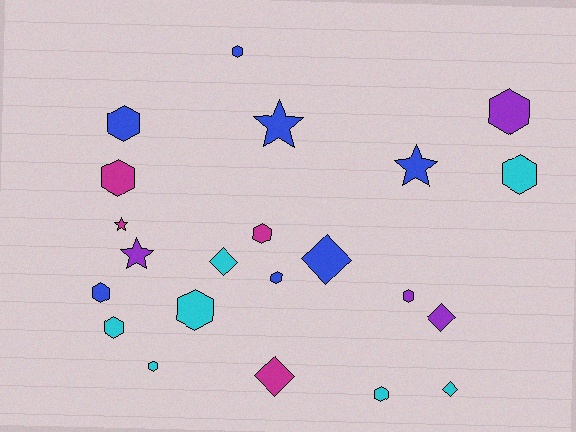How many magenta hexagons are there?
There are 2 magenta hexagons.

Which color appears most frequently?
Cyan, with 7 objects.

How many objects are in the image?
There are 22 objects.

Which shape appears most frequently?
Hexagon, with 13 objects.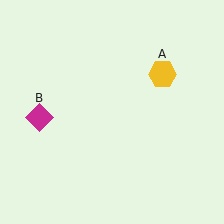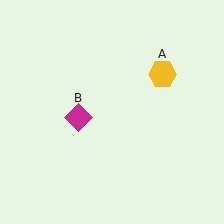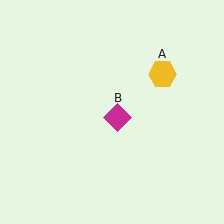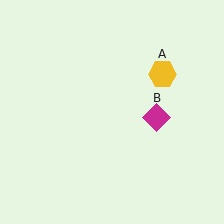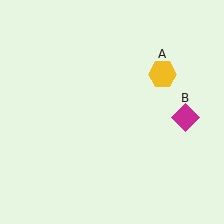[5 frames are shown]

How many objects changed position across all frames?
1 object changed position: magenta diamond (object B).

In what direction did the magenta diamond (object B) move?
The magenta diamond (object B) moved right.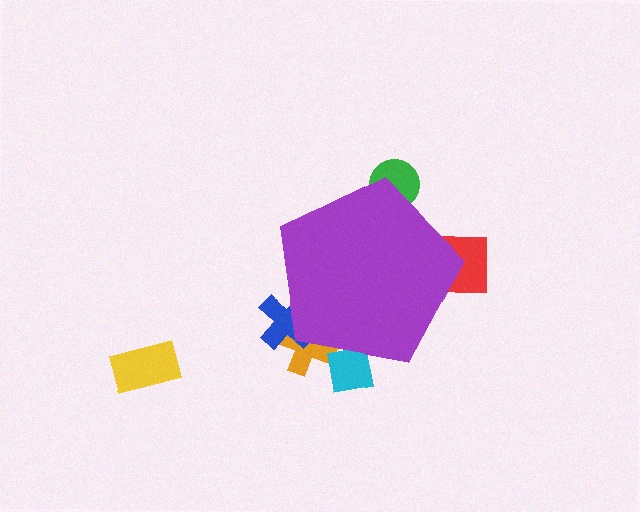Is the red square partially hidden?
Yes, the red square is partially hidden behind the purple pentagon.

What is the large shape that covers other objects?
A purple pentagon.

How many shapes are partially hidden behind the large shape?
5 shapes are partially hidden.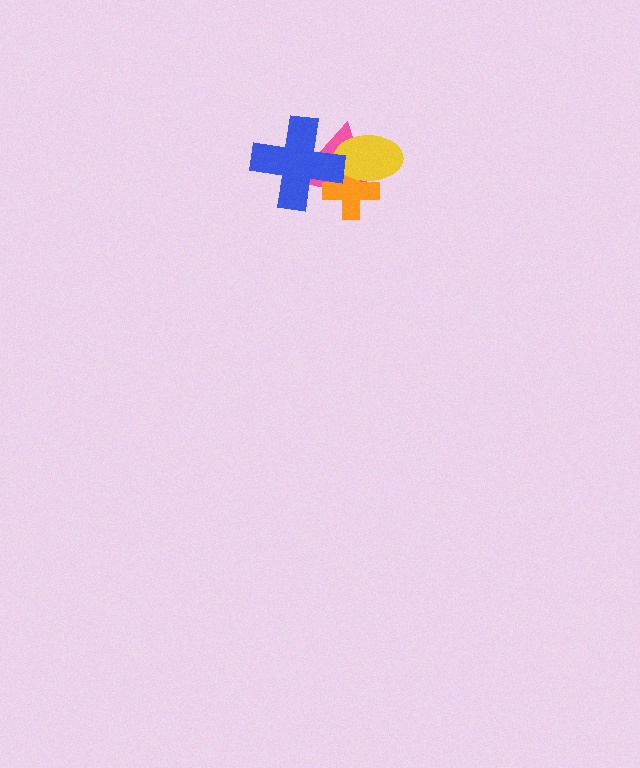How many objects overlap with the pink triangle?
3 objects overlap with the pink triangle.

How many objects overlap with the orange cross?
3 objects overlap with the orange cross.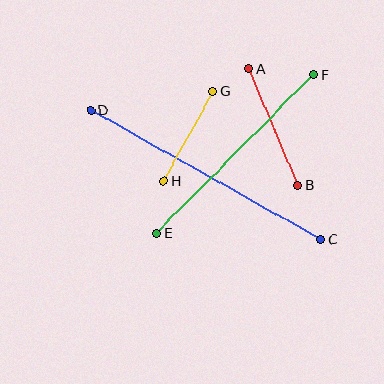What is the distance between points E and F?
The distance is approximately 223 pixels.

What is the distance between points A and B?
The distance is approximately 126 pixels.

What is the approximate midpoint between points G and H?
The midpoint is at approximately (188, 136) pixels.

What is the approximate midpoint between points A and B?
The midpoint is at approximately (273, 127) pixels.